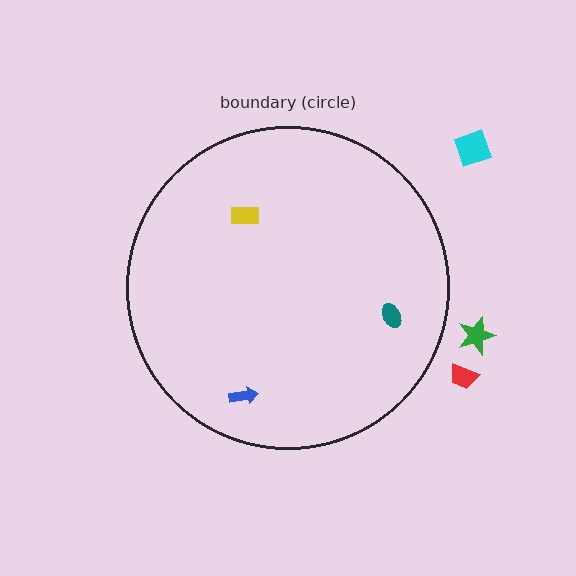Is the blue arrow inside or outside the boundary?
Inside.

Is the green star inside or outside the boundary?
Outside.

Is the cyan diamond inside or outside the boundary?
Outside.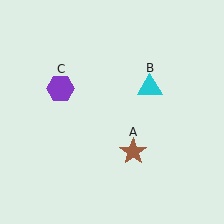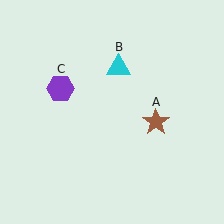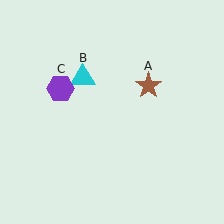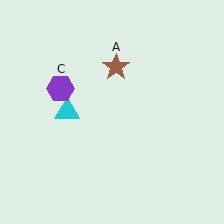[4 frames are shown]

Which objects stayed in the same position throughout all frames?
Purple hexagon (object C) remained stationary.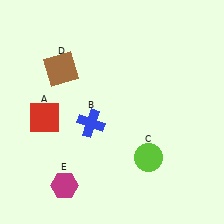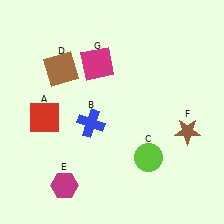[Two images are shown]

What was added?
A brown star (F), a magenta square (G) were added in Image 2.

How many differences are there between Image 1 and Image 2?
There are 2 differences between the two images.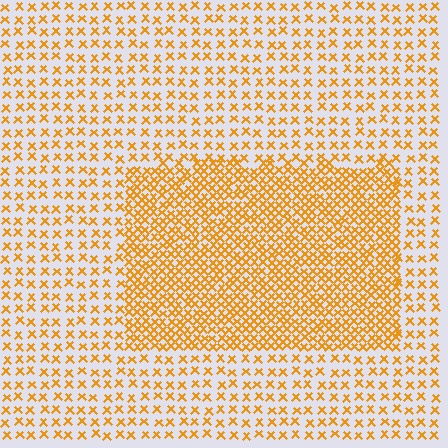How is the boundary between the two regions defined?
The boundary is defined by a change in element density (approximately 2.3x ratio). All elements are the same color, size, and shape.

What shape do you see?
I see a rectangle.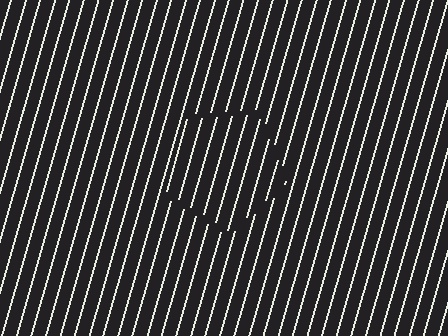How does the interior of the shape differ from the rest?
The interior of the shape contains the same grating, shifted by half a period — the contour is defined by the phase discontinuity where line-ends from the inner and outer gratings abut.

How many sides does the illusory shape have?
5 sides — the line-ends trace a pentagon.